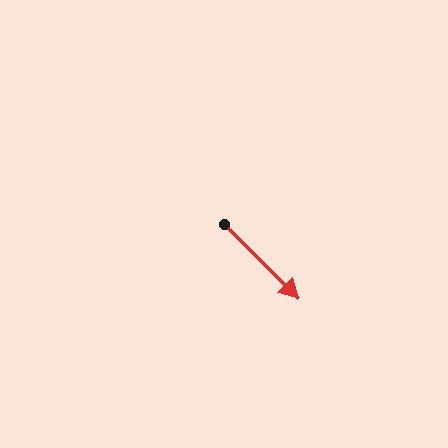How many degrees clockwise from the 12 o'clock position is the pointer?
Approximately 135 degrees.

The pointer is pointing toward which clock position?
Roughly 4 o'clock.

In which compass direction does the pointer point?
Southeast.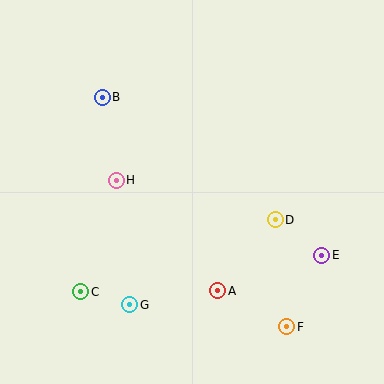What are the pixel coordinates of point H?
Point H is at (116, 180).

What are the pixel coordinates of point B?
Point B is at (102, 97).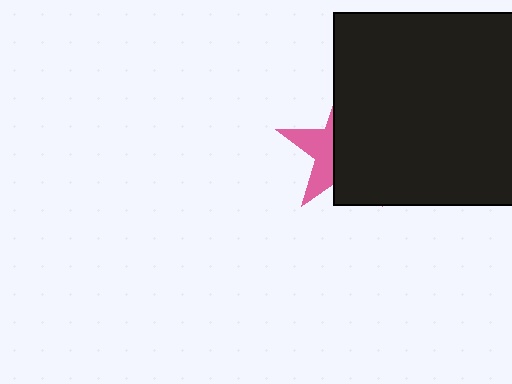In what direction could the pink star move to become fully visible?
The pink star could move left. That would shift it out from behind the black square entirely.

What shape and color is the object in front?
The object in front is a black square.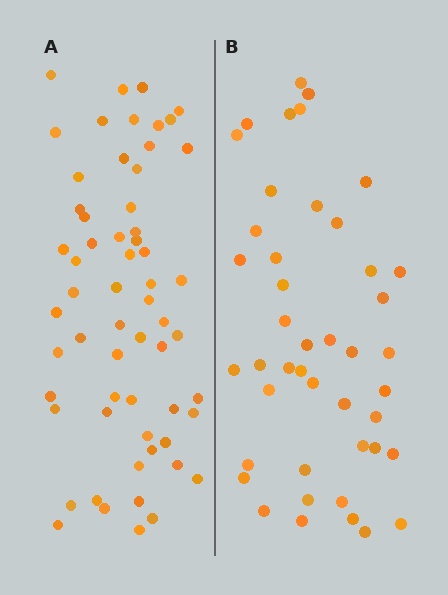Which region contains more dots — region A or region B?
Region A (the left region) has more dots.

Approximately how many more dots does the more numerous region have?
Region A has approximately 15 more dots than region B.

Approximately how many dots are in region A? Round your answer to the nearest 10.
About 60 dots.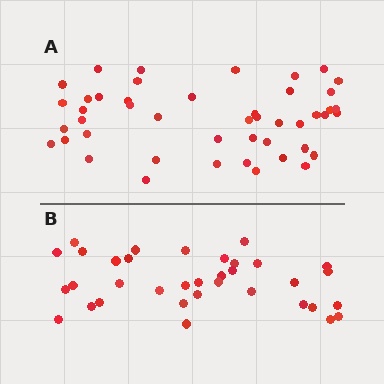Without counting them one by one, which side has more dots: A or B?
Region A (the top region) has more dots.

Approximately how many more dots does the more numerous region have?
Region A has roughly 12 or so more dots than region B.